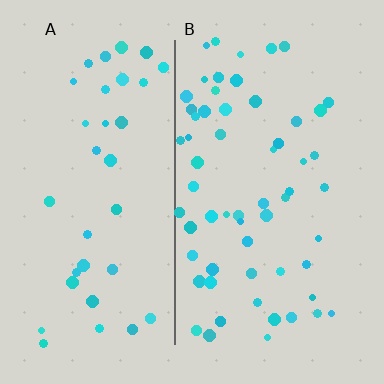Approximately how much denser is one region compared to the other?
Approximately 1.7× — region B over region A.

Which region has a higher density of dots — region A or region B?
B (the right).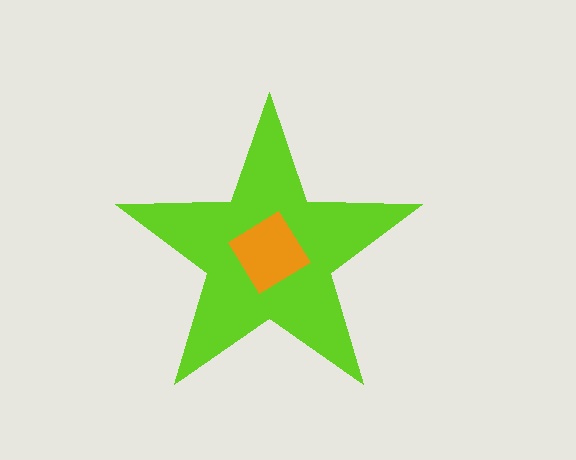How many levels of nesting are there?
2.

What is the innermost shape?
The orange diamond.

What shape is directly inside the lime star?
The orange diamond.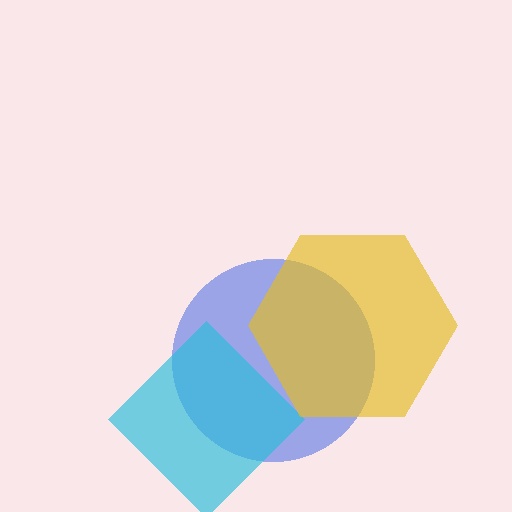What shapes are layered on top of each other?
The layered shapes are: a blue circle, a cyan diamond, a yellow hexagon.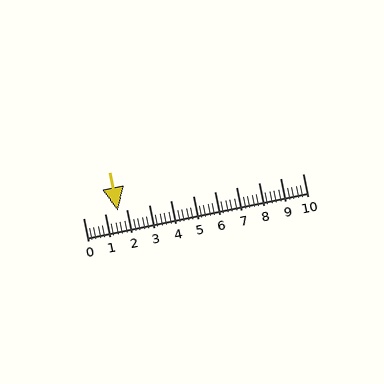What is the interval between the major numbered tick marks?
The major tick marks are spaced 1 units apart.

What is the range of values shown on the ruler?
The ruler shows values from 0 to 10.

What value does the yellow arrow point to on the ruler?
The yellow arrow points to approximately 1.6.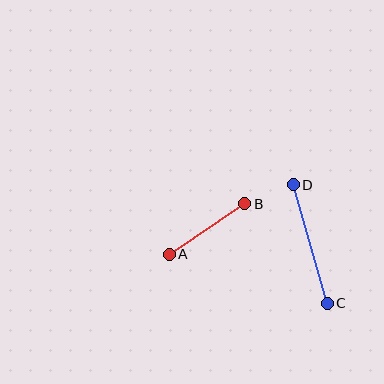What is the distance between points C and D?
The distance is approximately 123 pixels.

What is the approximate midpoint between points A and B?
The midpoint is at approximately (207, 229) pixels.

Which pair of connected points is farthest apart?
Points C and D are farthest apart.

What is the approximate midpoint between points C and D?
The midpoint is at approximately (310, 244) pixels.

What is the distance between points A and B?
The distance is approximately 91 pixels.